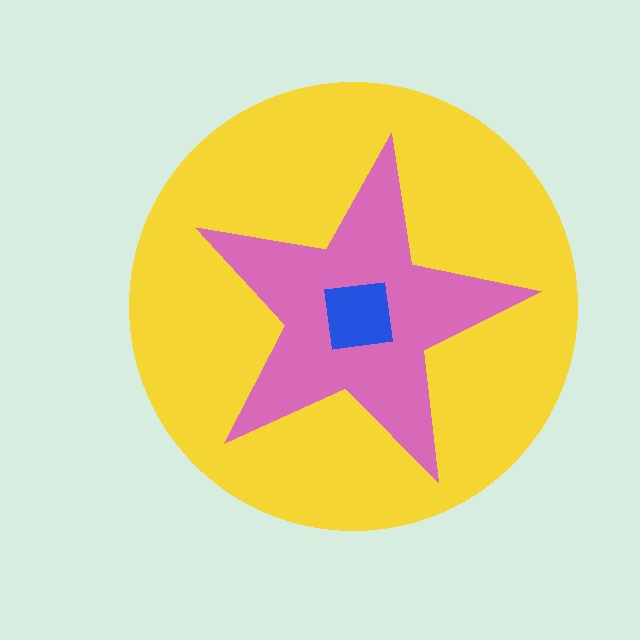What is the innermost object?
The blue square.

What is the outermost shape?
The yellow circle.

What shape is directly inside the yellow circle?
The pink star.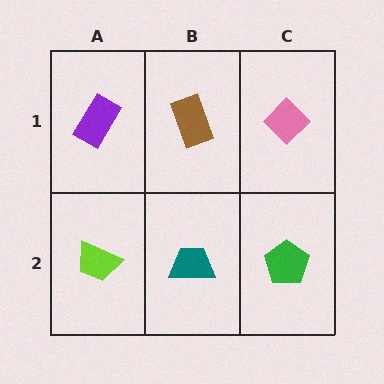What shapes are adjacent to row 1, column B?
A teal trapezoid (row 2, column B), a purple rectangle (row 1, column A), a pink diamond (row 1, column C).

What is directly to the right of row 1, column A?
A brown rectangle.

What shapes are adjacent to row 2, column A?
A purple rectangle (row 1, column A), a teal trapezoid (row 2, column B).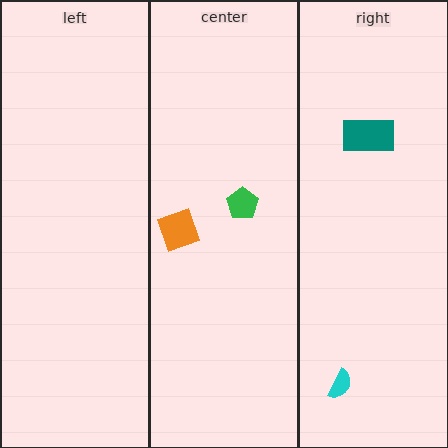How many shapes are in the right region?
2.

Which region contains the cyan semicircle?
The right region.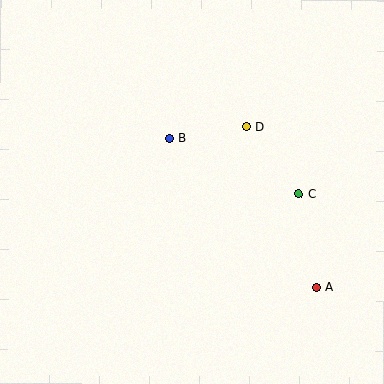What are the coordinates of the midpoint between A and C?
The midpoint between A and C is at (307, 240).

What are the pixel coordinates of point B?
Point B is at (170, 138).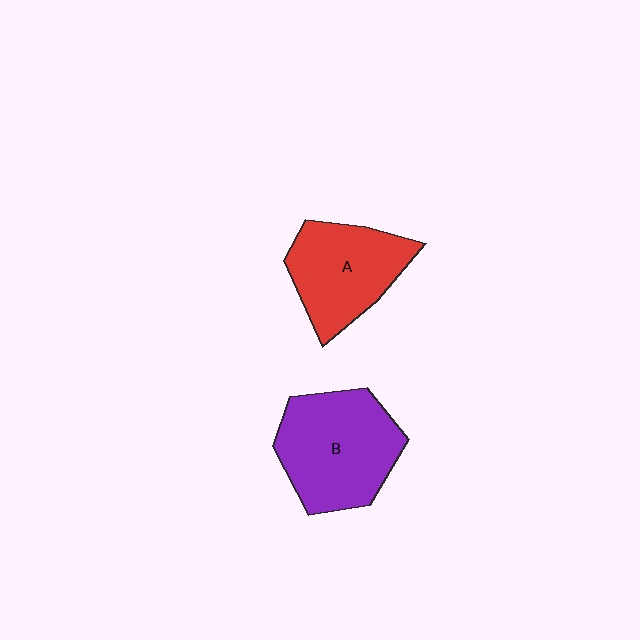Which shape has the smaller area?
Shape A (red).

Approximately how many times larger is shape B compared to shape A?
Approximately 1.2 times.